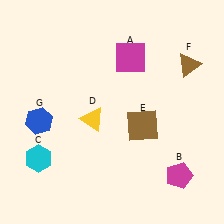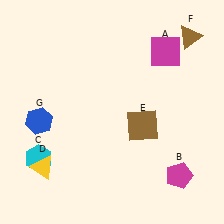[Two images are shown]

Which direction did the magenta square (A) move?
The magenta square (A) moved right.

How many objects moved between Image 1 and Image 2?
3 objects moved between the two images.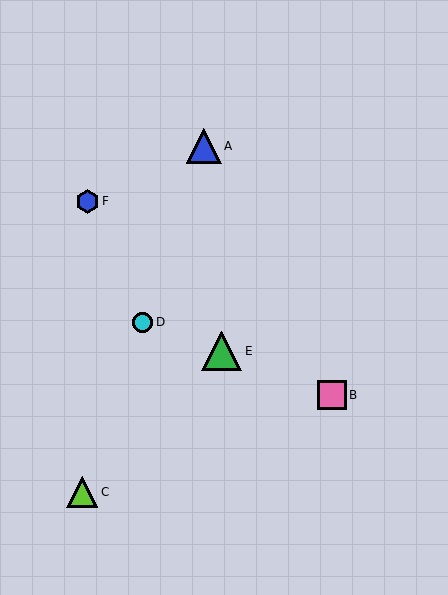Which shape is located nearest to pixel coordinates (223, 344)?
The green triangle (labeled E) at (222, 351) is nearest to that location.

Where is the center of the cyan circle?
The center of the cyan circle is at (143, 322).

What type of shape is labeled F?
Shape F is a blue hexagon.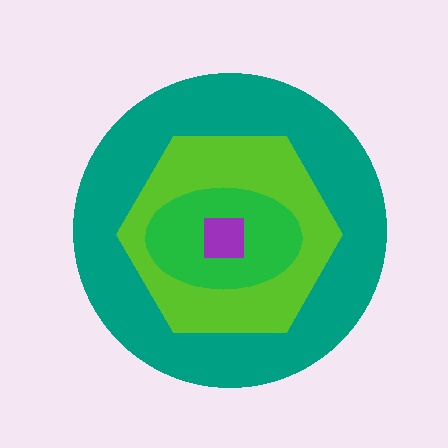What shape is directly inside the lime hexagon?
The green ellipse.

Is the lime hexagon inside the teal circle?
Yes.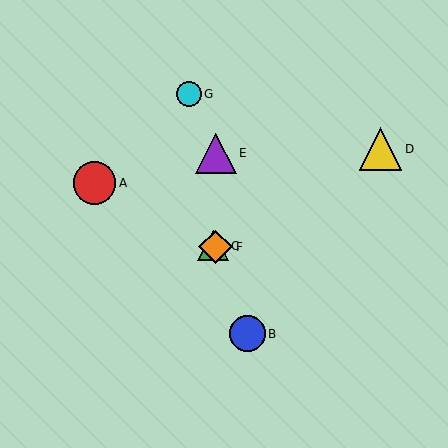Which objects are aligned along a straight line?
Objects A, C, F are aligned along a straight line.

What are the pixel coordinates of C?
Object C is at (213, 246).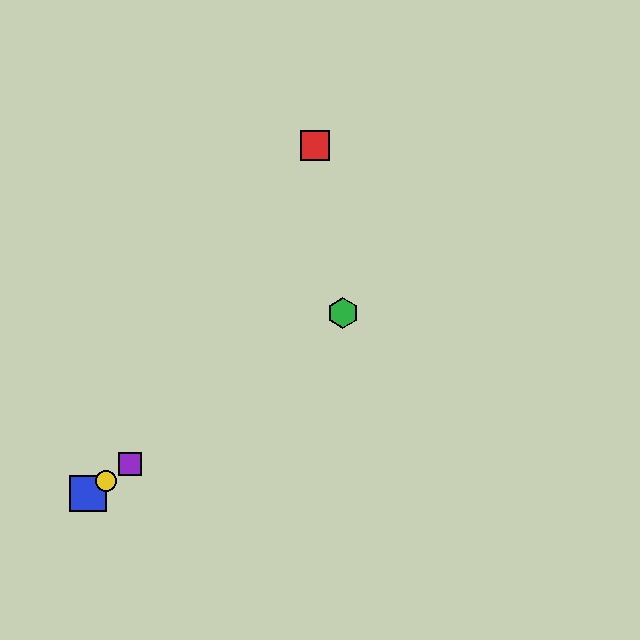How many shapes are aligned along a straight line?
4 shapes (the blue square, the green hexagon, the yellow circle, the purple square) are aligned along a straight line.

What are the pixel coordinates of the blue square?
The blue square is at (88, 493).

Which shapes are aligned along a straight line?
The blue square, the green hexagon, the yellow circle, the purple square are aligned along a straight line.